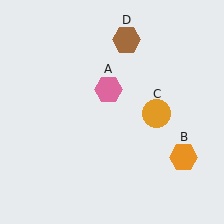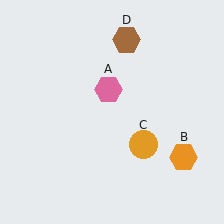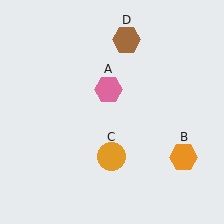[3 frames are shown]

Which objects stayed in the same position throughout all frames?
Pink hexagon (object A) and orange hexagon (object B) and brown hexagon (object D) remained stationary.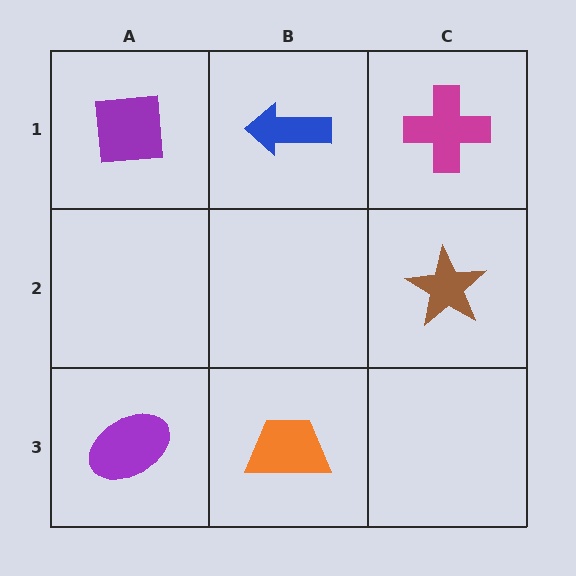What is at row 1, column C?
A magenta cross.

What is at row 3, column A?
A purple ellipse.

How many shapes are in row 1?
3 shapes.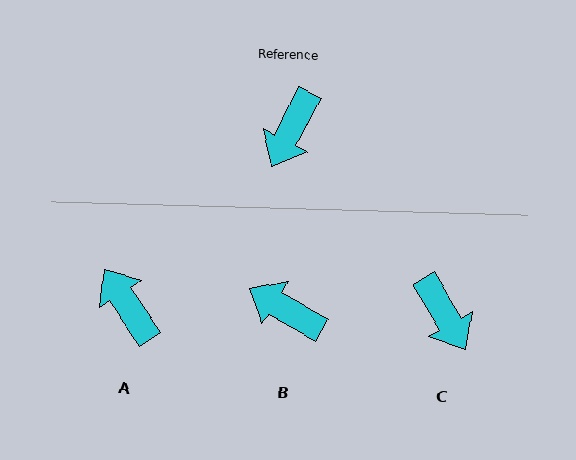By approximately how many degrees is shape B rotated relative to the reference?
Approximately 93 degrees clockwise.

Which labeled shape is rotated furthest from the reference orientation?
A, about 120 degrees away.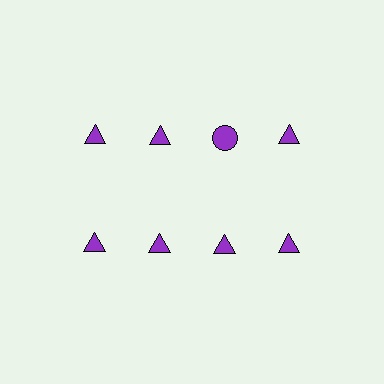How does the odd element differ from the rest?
It has a different shape: circle instead of triangle.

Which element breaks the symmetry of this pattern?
The purple circle in the top row, center column breaks the symmetry. All other shapes are purple triangles.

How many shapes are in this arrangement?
There are 8 shapes arranged in a grid pattern.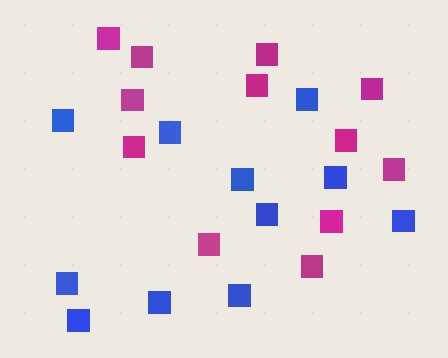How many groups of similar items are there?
There are 2 groups: one group of blue squares (11) and one group of magenta squares (12).